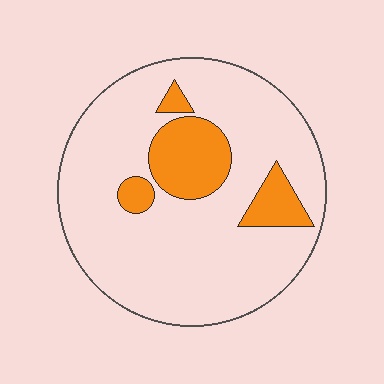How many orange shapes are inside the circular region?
4.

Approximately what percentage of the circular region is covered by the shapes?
Approximately 15%.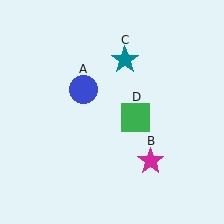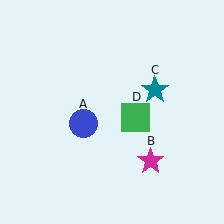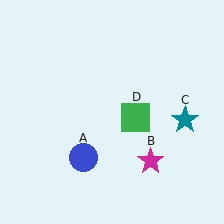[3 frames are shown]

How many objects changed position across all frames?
2 objects changed position: blue circle (object A), teal star (object C).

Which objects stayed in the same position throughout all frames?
Magenta star (object B) and green square (object D) remained stationary.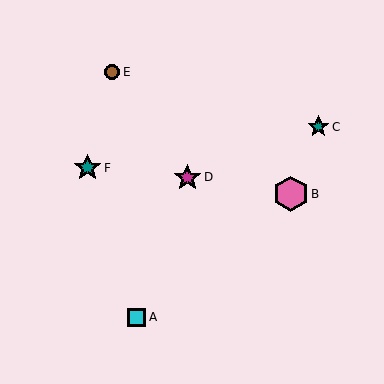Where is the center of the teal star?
The center of the teal star is at (88, 168).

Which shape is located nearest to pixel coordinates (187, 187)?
The magenta star (labeled D) at (187, 177) is nearest to that location.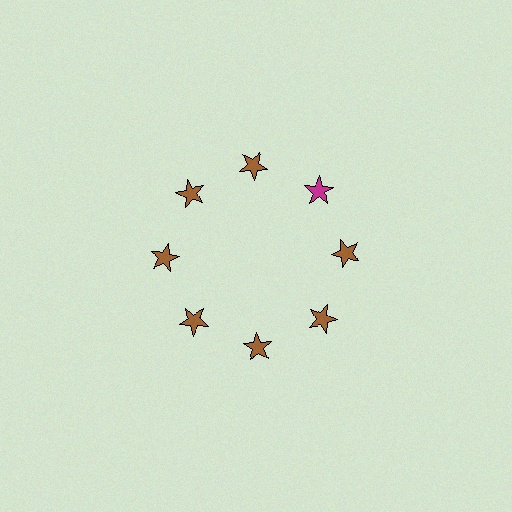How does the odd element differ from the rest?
It has a different color: magenta instead of brown.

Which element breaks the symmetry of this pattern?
The magenta star at roughly the 2 o'clock position breaks the symmetry. All other shapes are brown stars.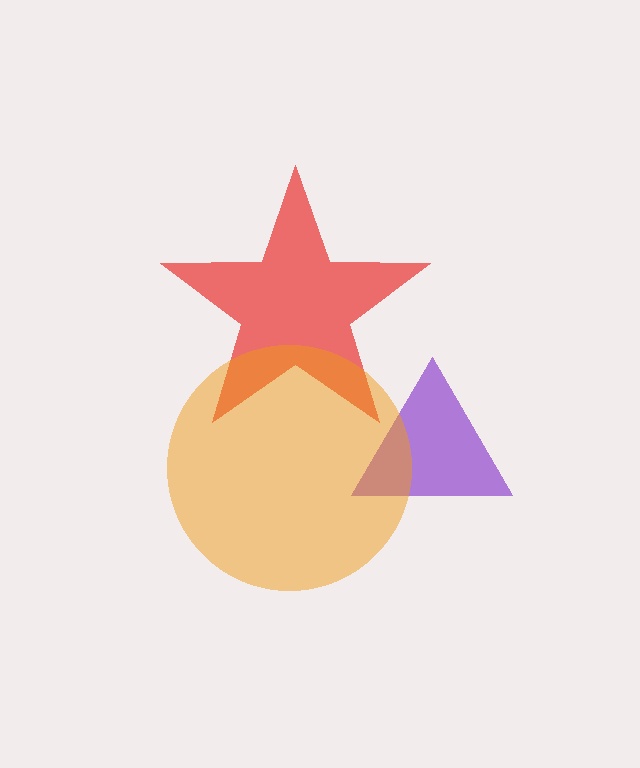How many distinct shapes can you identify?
There are 3 distinct shapes: a purple triangle, a red star, an orange circle.